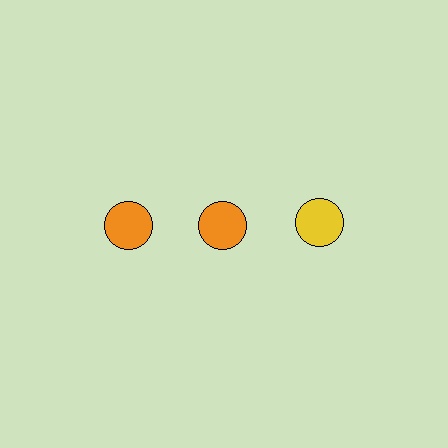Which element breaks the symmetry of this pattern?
The yellow circle in the top row, center column breaks the symmetry. All other shapes are orange circles.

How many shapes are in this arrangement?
There are 3 shapes arranged in a grid pattern.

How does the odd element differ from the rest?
It has a different color: yellow instead of orange.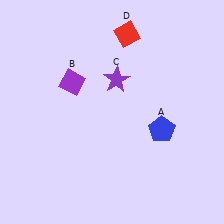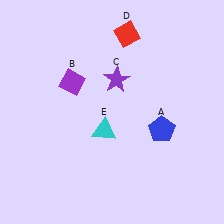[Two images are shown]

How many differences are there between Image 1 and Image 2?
There is 1 difference between the two images.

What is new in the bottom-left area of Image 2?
A cyan triangle (E) was added in the bottom-left area of Image 2.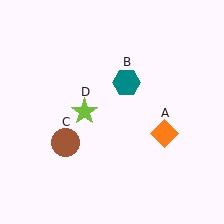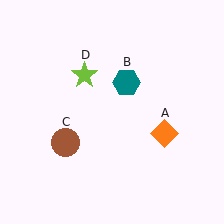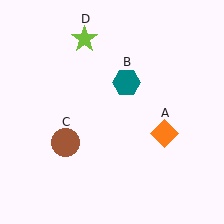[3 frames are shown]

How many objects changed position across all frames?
1 object changed position: lime star (object D).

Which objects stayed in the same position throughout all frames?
Orange diamond (object A) and teal hexagon (object B) and brown circle (object C) remained stationary.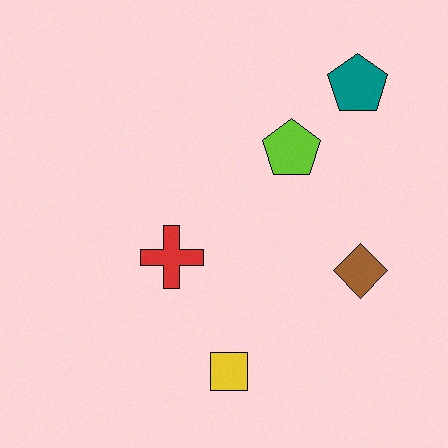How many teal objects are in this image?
There is 1 teal object.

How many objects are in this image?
There are 5 objects.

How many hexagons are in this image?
There are no hexagons.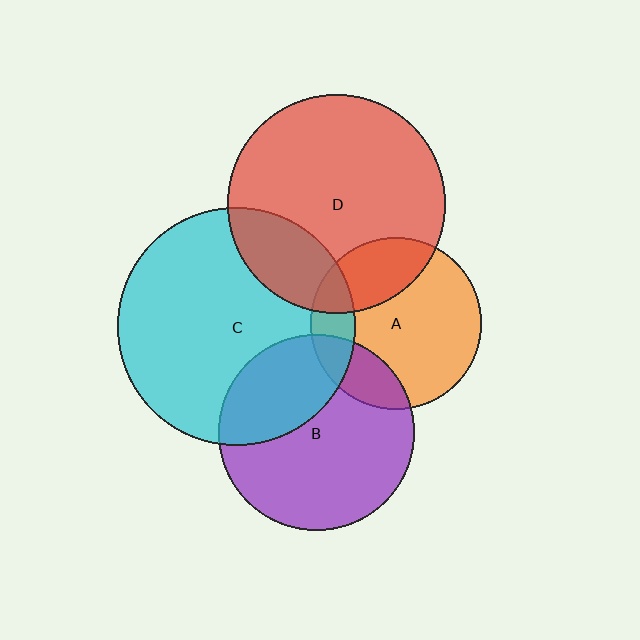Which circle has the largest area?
Circle C (cyan).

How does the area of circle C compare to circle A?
Approximately 1.9 times.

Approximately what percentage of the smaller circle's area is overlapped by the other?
Approximately 20%.